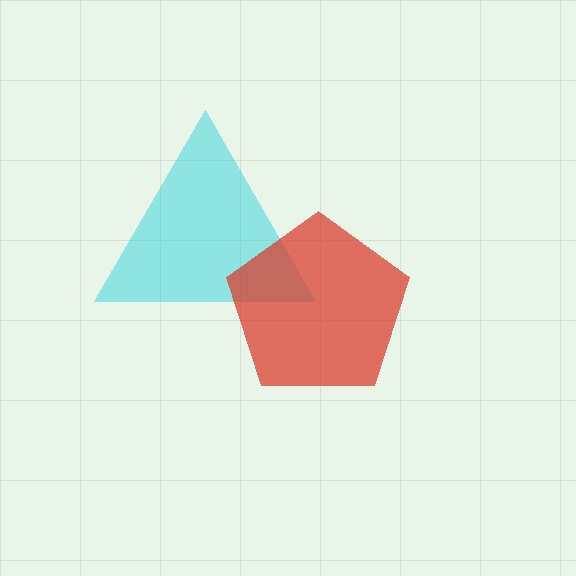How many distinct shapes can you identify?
There are 2 distinct shapes: a cyan triangle, a red pentagon.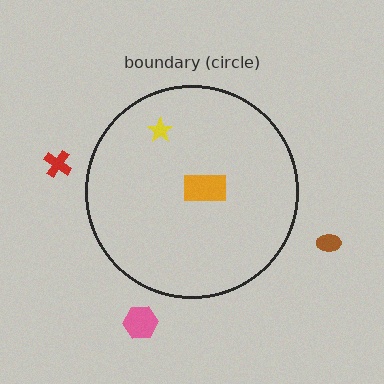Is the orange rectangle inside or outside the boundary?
Inside.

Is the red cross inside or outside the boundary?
Outside.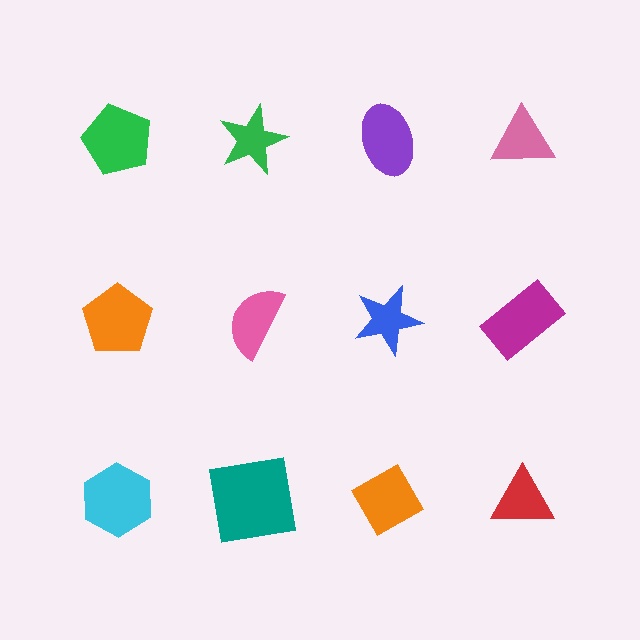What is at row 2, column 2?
A pink semicircle.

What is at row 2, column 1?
An orange pentagon.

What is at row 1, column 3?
A purple ellipse.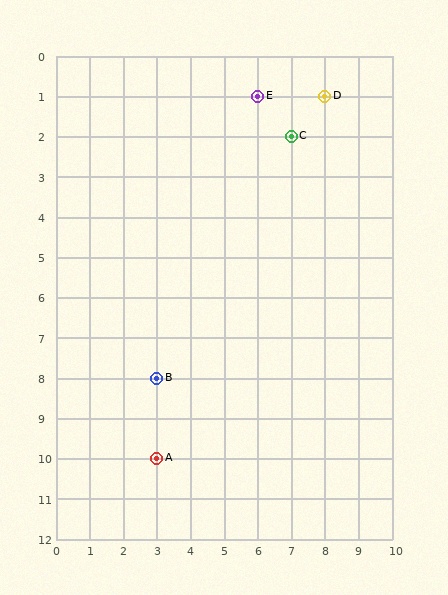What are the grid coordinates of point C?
Point C is at grid coordinates (7, 2).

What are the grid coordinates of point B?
Point B is at grid coordinates (3, 8).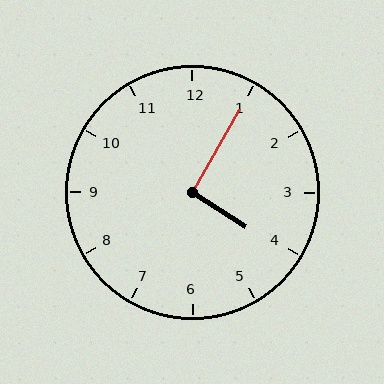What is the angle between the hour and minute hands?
Approximately 92 degrees.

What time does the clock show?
4:05.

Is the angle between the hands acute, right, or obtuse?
It is right.